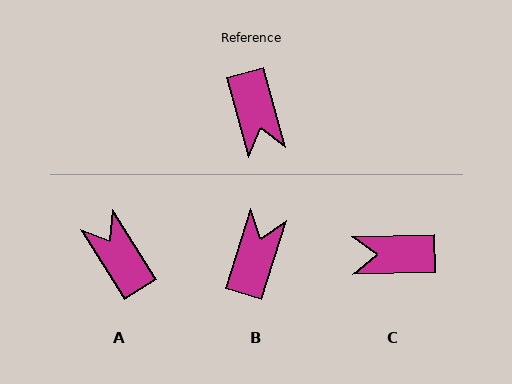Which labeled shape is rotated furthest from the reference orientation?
A, about 163 degrees away.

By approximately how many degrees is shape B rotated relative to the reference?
Approximately 148 degrees counter-clockwise.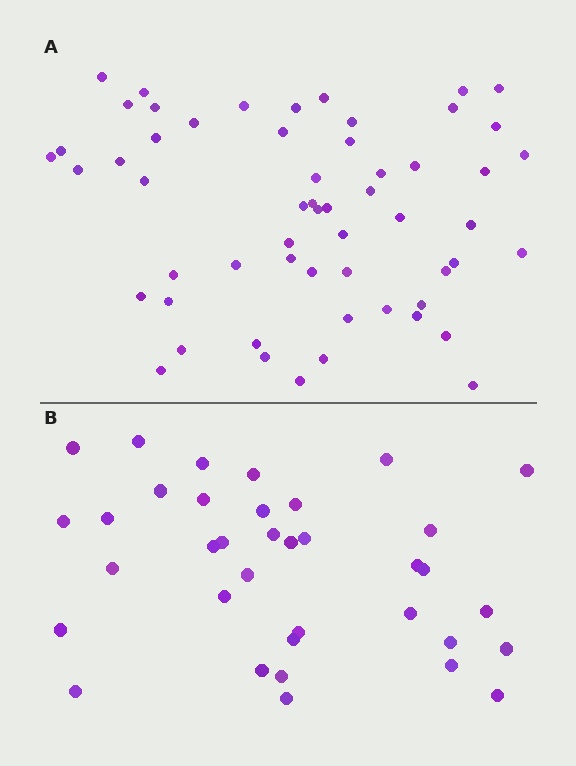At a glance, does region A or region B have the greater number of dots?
Region A (the top region) has more dots.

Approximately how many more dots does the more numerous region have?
Region A has approximately 20 more dots than region B.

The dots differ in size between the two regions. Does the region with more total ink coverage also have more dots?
No. Region B has more total ink coverage because its dots are larger, but region A actually contains more individual dots. Total area can be misleading — the number of items is what matters here.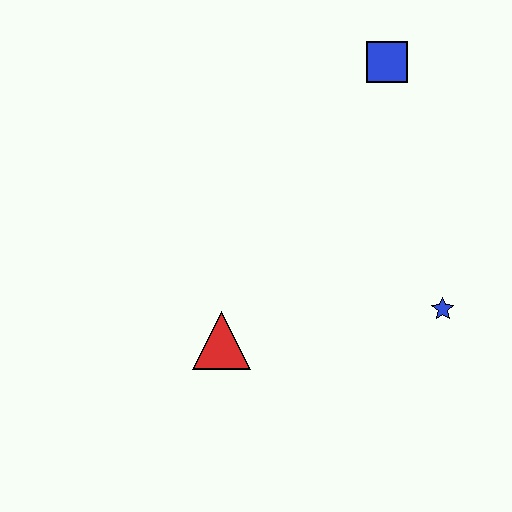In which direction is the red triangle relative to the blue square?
The red triangle is below the blue square.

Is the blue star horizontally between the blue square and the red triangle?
No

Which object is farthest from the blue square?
The red triangle is farthest from the blue square.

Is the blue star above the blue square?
No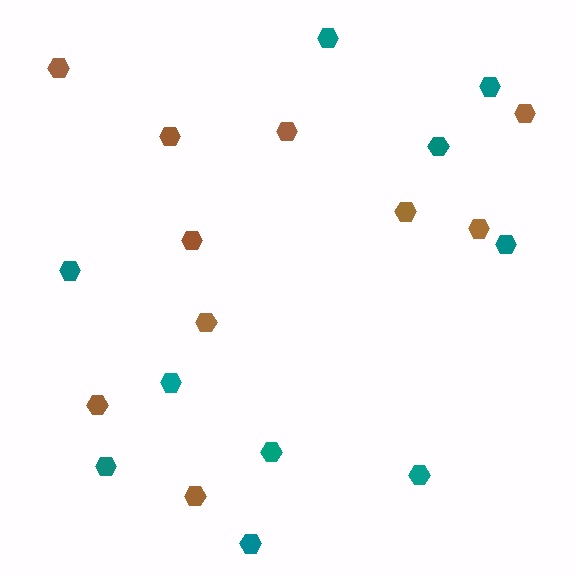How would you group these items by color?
There are 2 groups: one group of brown hexagons (10) and one group of teal hexagons (10).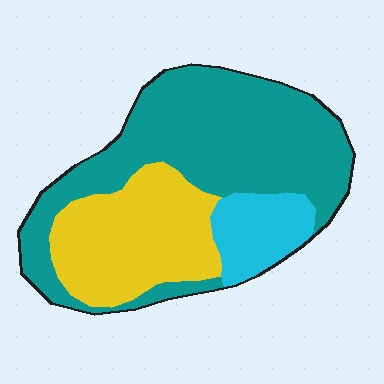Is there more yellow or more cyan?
Yellow.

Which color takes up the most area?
Teal, at roughly 55%.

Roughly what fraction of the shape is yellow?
Yellow covers 31% of the shape.